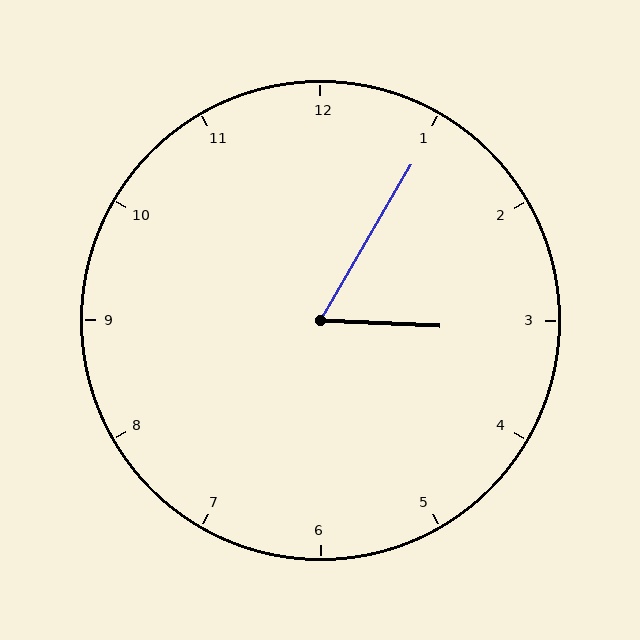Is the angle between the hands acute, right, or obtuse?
It is acute.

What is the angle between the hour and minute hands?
Approximately 62 degrees.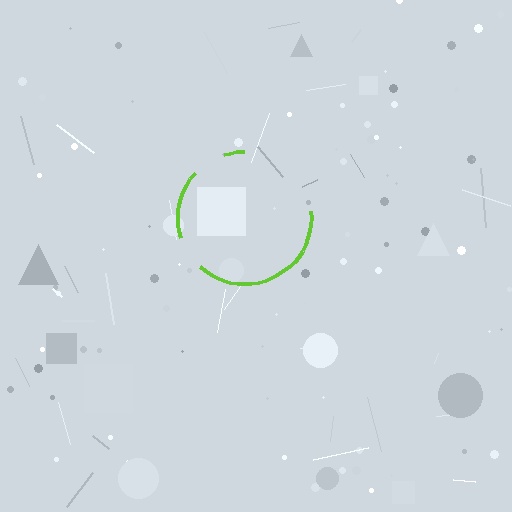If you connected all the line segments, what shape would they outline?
They would outline a circle.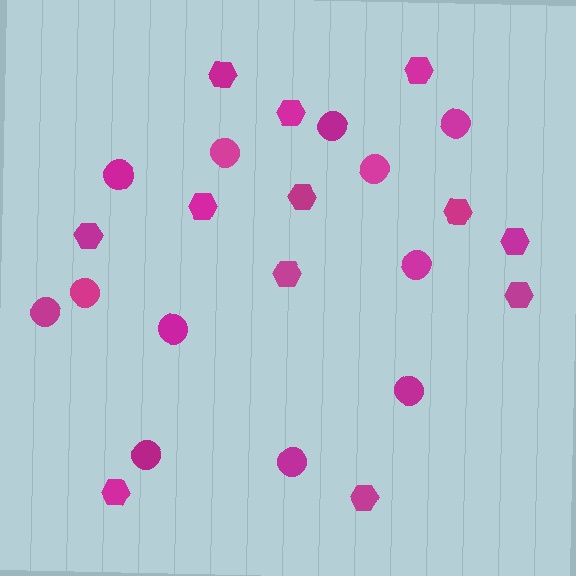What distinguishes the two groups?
There are 2 groups: one group of circles (12) and one group of hexagons (12).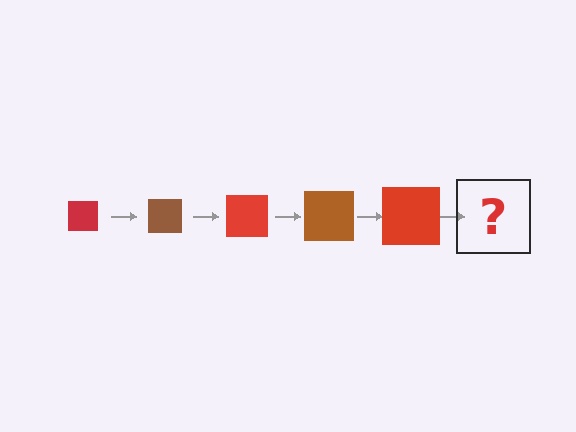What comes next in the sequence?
The next element should be a brown square, larger than the previous one.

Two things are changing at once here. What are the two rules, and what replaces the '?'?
The two rules are that the square grows larger each step and the color cycles through red and brown. The '?' should be a brown square, larger than the previous one.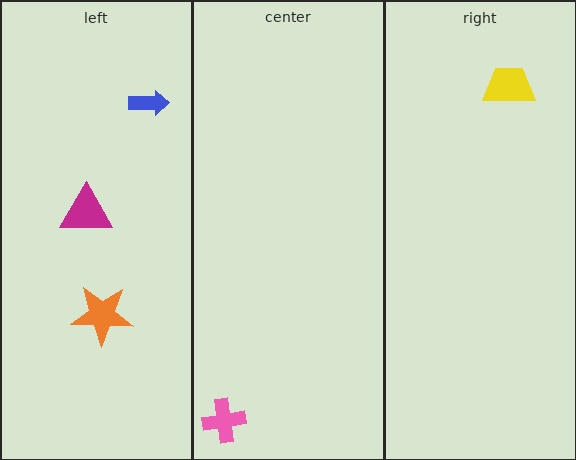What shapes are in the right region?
The yellow trapezoid.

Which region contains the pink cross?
The center region.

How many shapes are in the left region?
3.